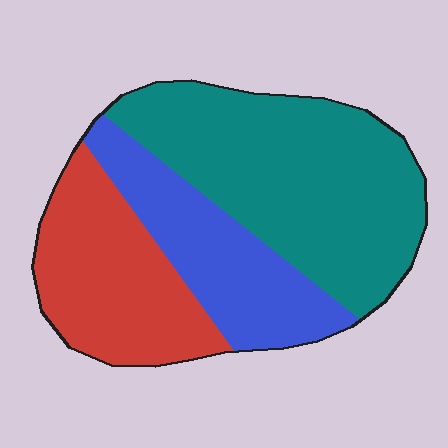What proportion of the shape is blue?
Blue covers roughly 25% of the shape.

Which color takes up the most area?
Teal, at roughly 45%.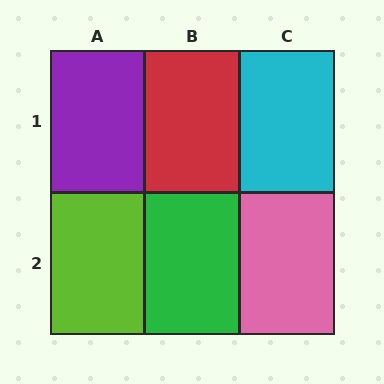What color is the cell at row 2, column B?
Green.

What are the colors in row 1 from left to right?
Purple, red, cyan.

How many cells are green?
1 cell is green.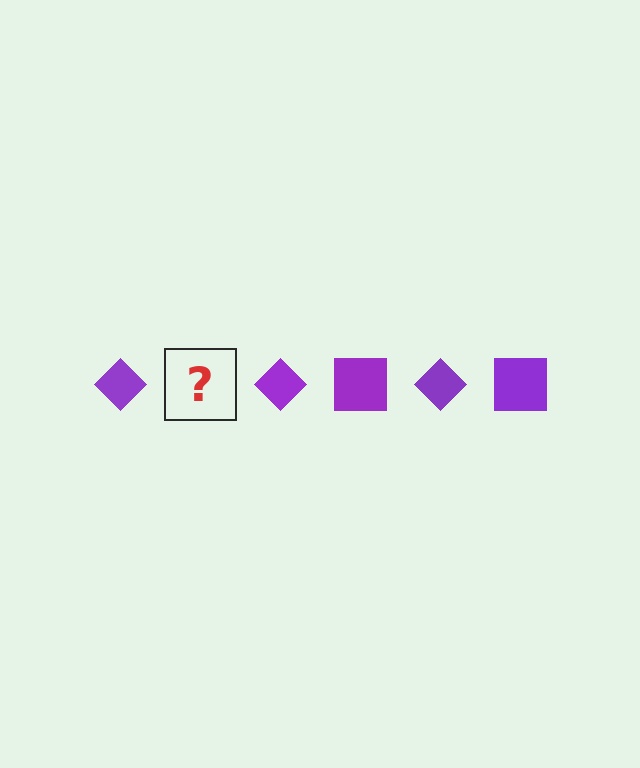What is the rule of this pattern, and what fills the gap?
The rule is that the pattern cycles through diamond, square shapes in purple. The gap should be filled with a purple square.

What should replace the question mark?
The question mark should be replaced with a purple square.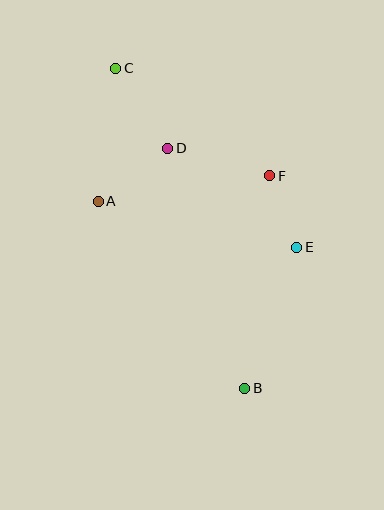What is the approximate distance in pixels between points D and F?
The distance between D and F is approximately 106 pixels.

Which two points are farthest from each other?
Points B and C are farthest from each other.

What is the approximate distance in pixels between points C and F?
The distance between C and F is approximately 188 pixels.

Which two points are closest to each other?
Points E and F are closest to each other.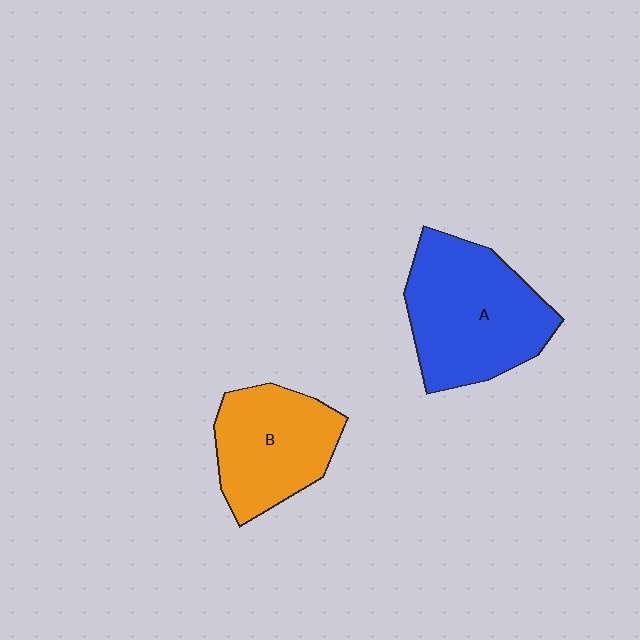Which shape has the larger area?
Shape A (blue).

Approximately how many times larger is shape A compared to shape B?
Approximately 1.3 times.